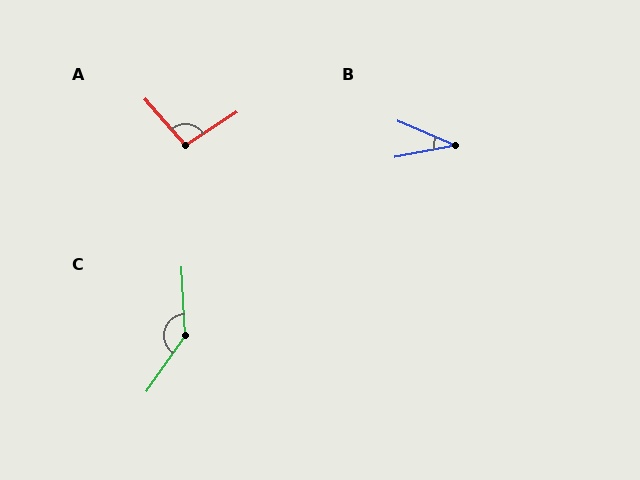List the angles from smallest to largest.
B (34°), A (98°), C (142°).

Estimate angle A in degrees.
Approximately 98 degrees.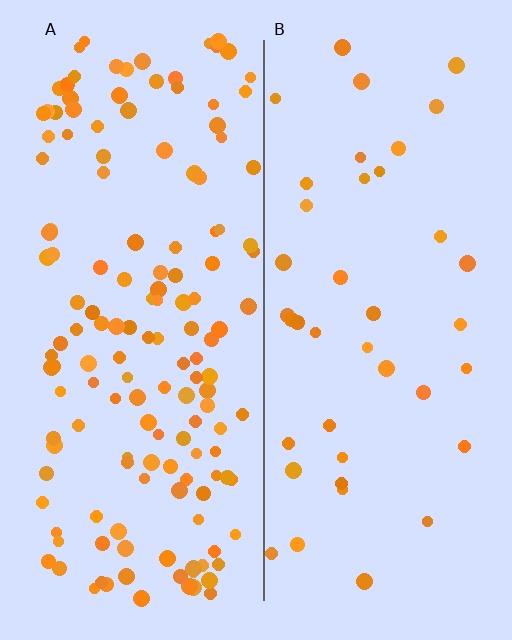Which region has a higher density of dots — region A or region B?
A (the left).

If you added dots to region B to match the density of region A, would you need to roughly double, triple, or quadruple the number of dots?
Approximately quadruple.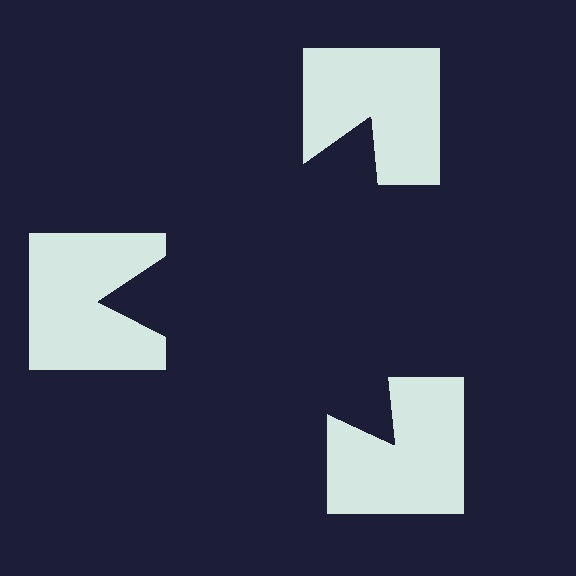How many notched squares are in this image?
There are 3 — one at each vertex of the illusory triangle.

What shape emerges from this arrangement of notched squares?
An illusory triangle — its edges are inferred from the aligned wedge cuts in the notched squares, not physically drawn.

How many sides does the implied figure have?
3 sides.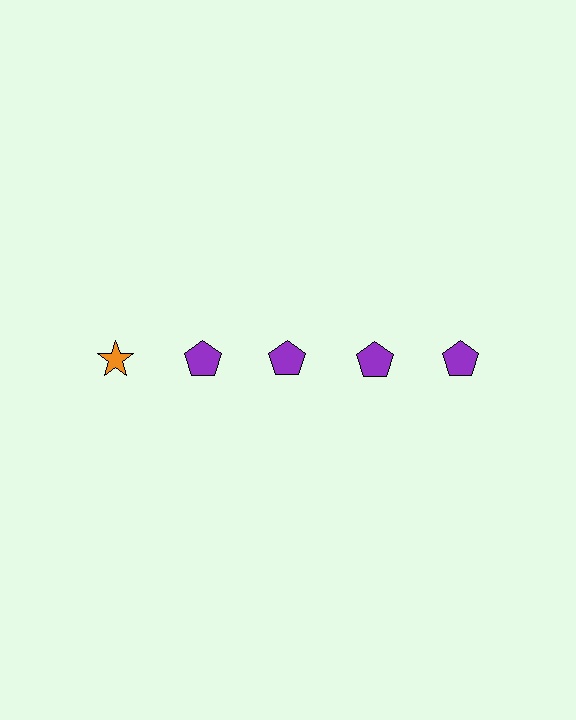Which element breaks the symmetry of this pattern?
The orange star in the top row, leftmost column breaks the symmetry. All other shapes are purple pentagons.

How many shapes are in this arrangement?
There are 5 shapes arranged in a grid pattern.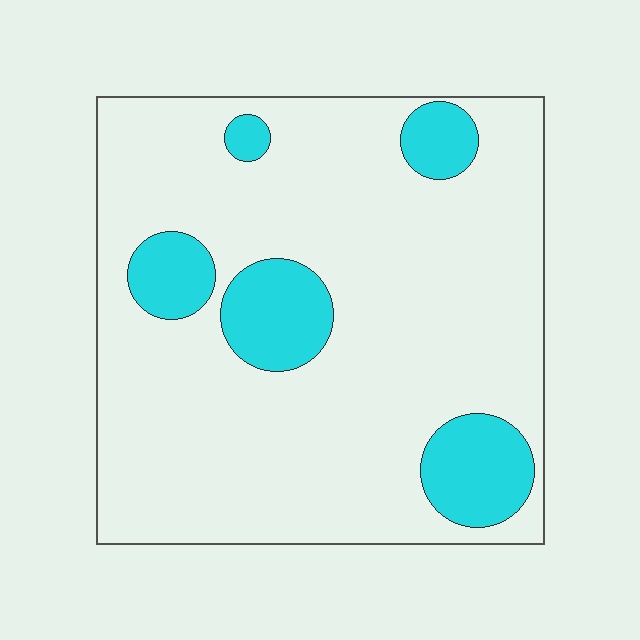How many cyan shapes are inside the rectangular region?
5.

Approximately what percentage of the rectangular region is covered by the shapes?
Approximately 15%.